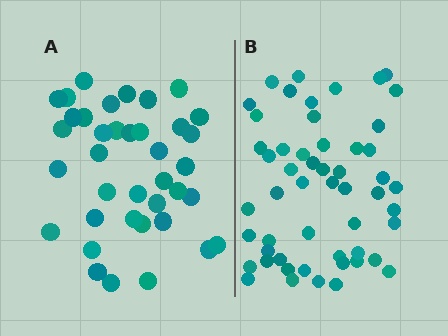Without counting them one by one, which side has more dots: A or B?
Region B (the right region) has more dots.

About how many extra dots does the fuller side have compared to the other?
Region B has approximately 15 more dots than region A.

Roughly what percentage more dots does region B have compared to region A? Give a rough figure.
About 40% more.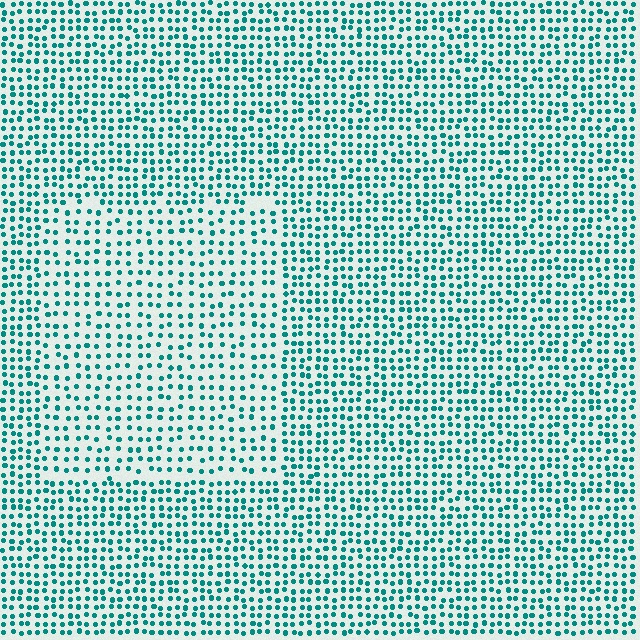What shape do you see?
I see a rectangle.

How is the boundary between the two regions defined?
The boundary is defined by a change in element density (approximately 1.6x ratio). All elements are the same color, size, and shape.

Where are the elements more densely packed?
The elements are more densely packed outside the rectangle boundary.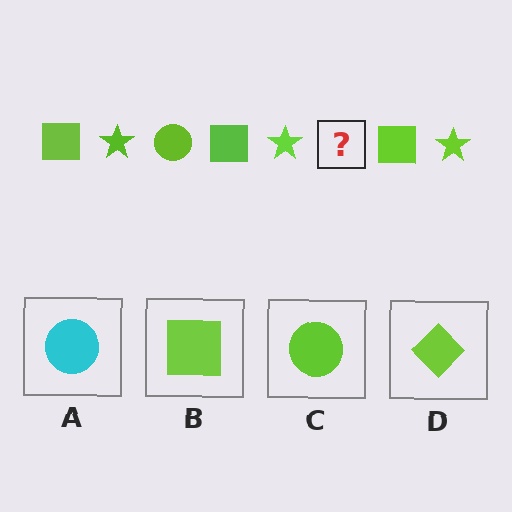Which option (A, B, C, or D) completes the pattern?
C.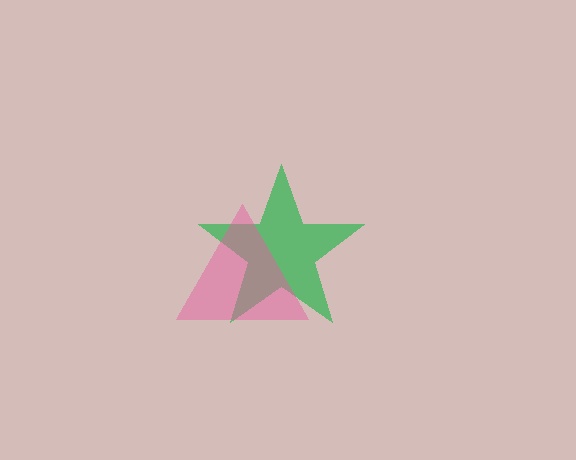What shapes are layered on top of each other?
The layered shapes are: a green star, a pink triangle.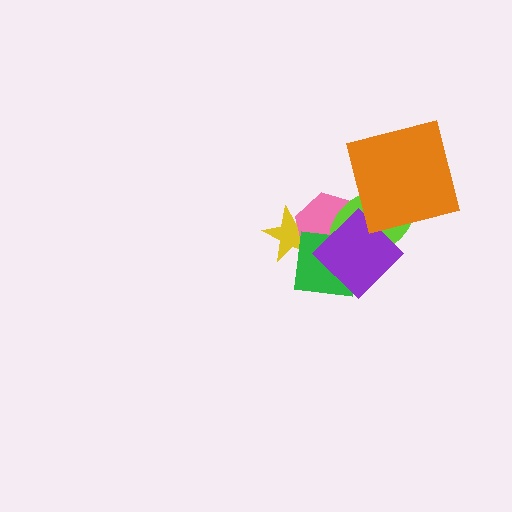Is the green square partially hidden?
Yes, it is partially covered by another shape.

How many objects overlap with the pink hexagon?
4 objects overlap with the pink hexagon.